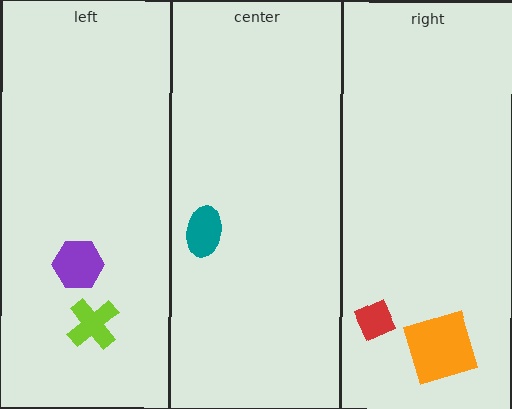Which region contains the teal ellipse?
The center region.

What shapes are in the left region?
The lime cross, the purple hexagon.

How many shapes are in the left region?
2.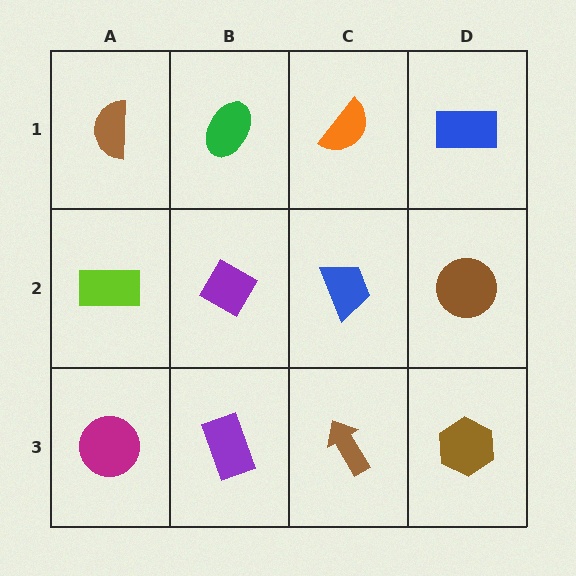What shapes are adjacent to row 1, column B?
A purple diamond (row 2, column B), a brown semicircle (row 1, column A), an orange semicircle (row 1, column C).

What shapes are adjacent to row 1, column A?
A lime rectangle (row 2, column A), a green ellipse (row 1, column B).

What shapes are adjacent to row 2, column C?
An orange semicircle (row 1, column C), a brown arrow (row 3, column C), a purple diamond (row 2, column B), a brown circle (row 2, column D).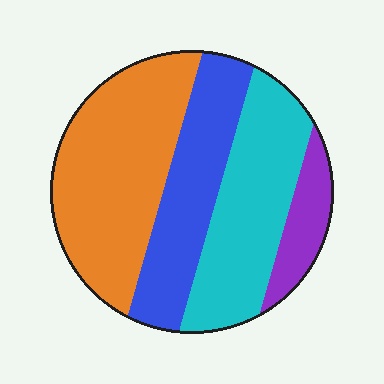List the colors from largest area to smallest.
From largest to smallest: orange, cyan, blue, purple.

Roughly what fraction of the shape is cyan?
Cyan covers 29% of the shape.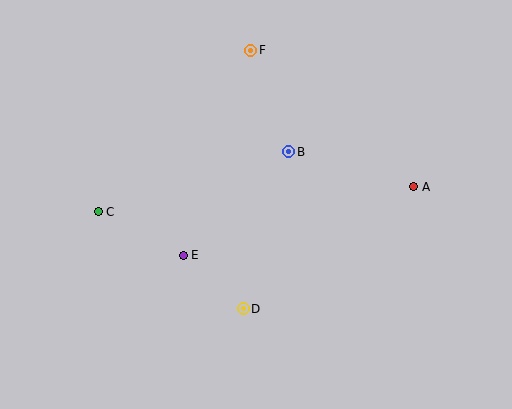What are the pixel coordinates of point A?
Point A is at (414, 187).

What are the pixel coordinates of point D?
Point D is at (243, 309).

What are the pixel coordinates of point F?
Point F is at (251, 50).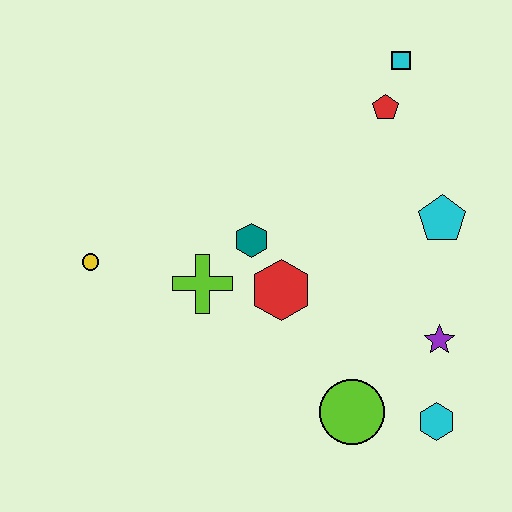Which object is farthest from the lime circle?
The cyan square is farthest from the lime circle.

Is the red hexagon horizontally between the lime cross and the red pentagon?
Yes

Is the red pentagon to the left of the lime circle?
No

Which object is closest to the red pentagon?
The cyan square is closest to the red pentagon.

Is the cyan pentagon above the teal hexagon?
Yes